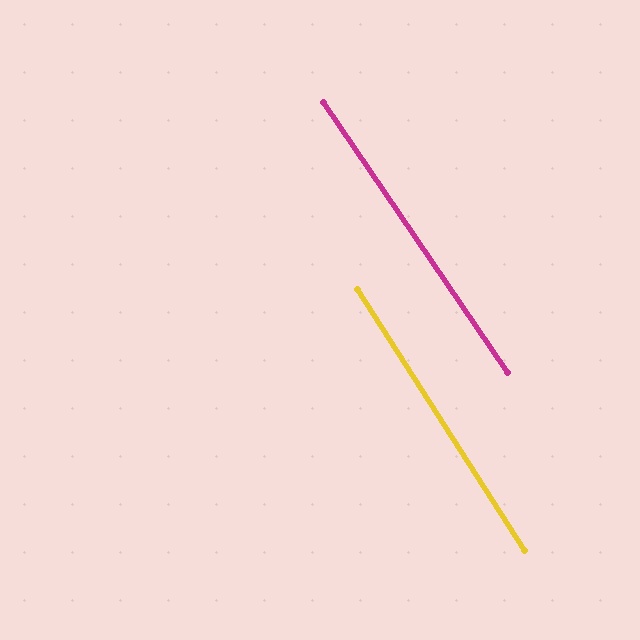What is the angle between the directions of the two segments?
Approximately 2 degrees.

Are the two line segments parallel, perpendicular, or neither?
Parallel — their directions differ by only 1.6°.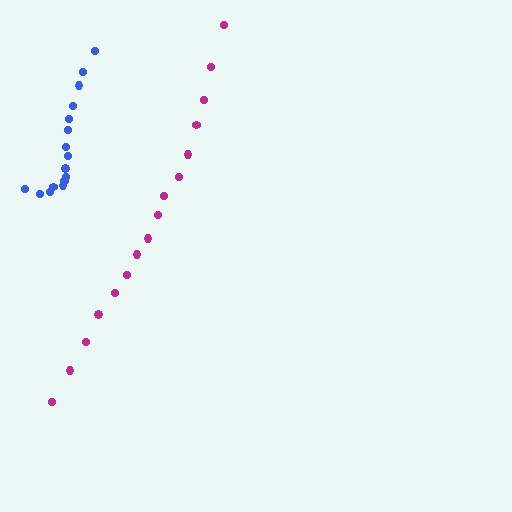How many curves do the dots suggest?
There are 2 distinct paths.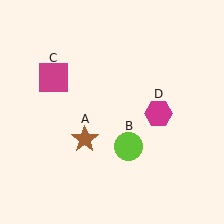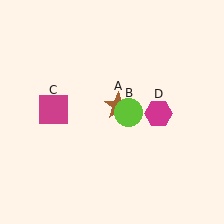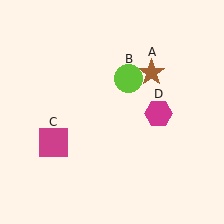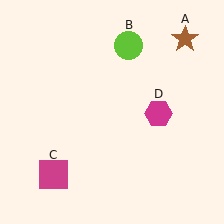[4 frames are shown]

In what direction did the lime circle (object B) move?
The lime circle (object B) moved up.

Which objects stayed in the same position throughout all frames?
Magenta hexagon (object D) remained stationary.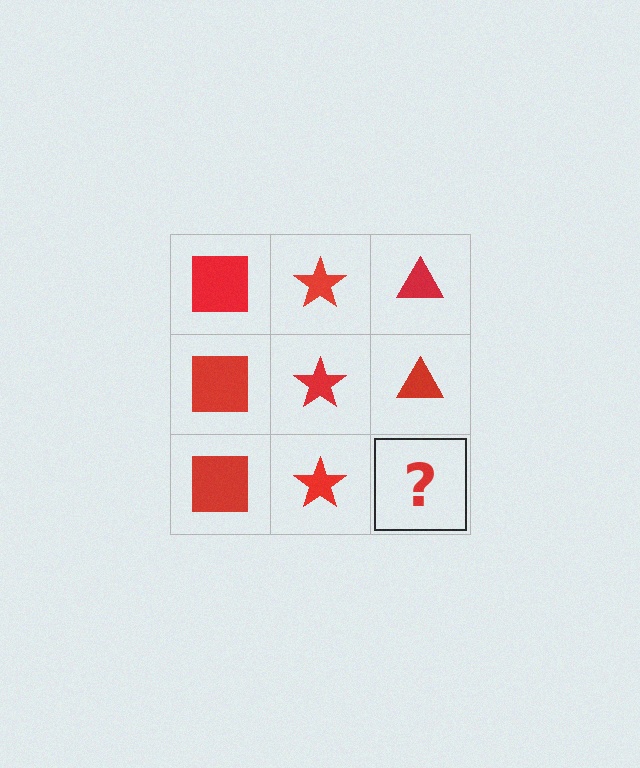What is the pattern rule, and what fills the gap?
The rule is that each column has a consistent shape. The gap should be filled with a red triangle.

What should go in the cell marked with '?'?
The missing cell should contain a red triangle.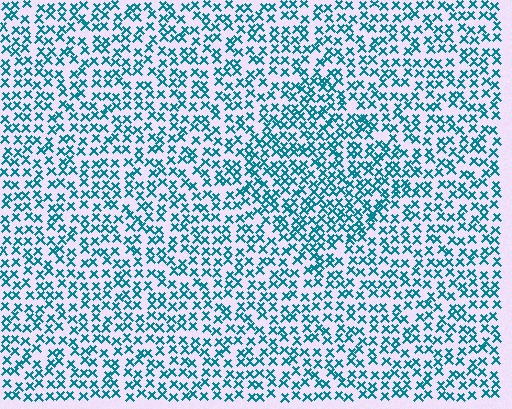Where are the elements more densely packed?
The elements are more densely packed inside the diamond boundary.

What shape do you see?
I see a diamond.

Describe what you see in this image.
The image contains small teal elements arranged at two different densities. A diamond-shaped region is visible where the elements are more densely packed than the surrounding area.